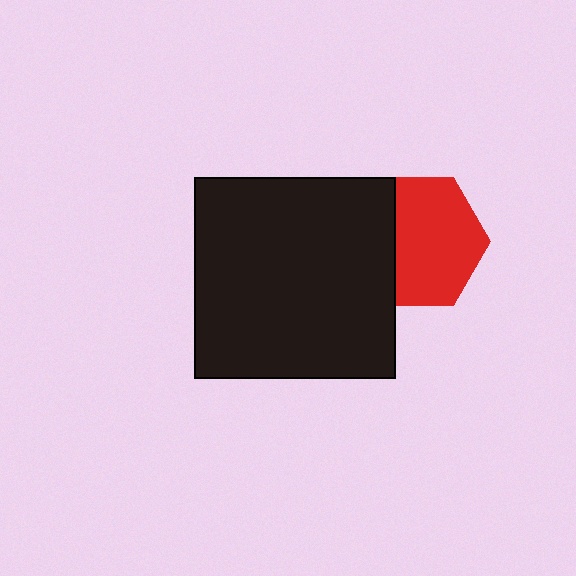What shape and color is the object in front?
The object in front is a black square.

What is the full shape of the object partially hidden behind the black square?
The partially hidden object is a red hexagon.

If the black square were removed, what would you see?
You would see the complete red hexagon.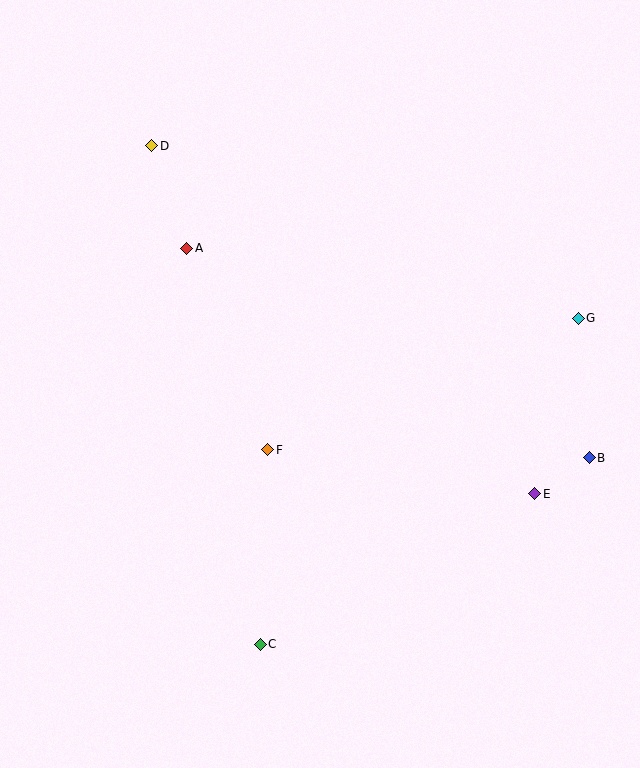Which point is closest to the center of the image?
Point F at (268, 450) is closest to the center.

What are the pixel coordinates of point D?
Point D is at (152, 146).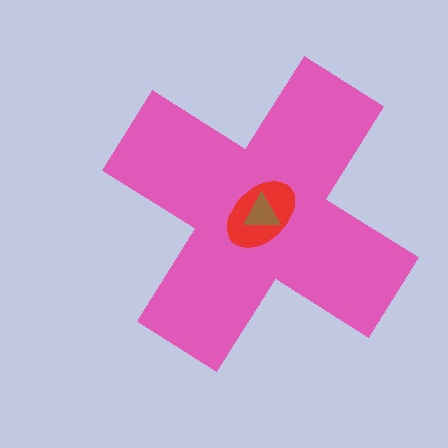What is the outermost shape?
The pink cross.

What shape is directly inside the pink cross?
The red ellipse.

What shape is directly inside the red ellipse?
The brown triangle.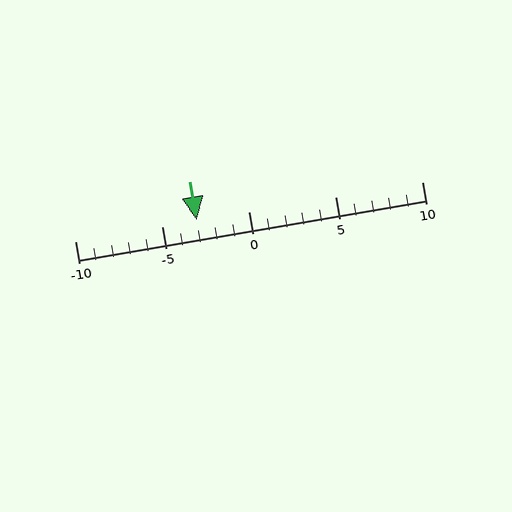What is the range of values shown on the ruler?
The ruler shows values from -10 to 10.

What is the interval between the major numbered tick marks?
The major tick marks are spaced 5 units apart.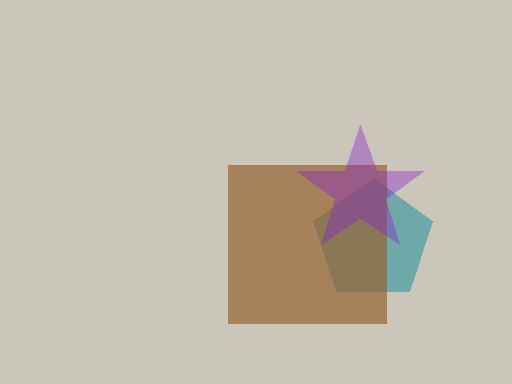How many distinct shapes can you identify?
There are 3 distinct shapes: a teal pentagon, a brown square, a purple star.